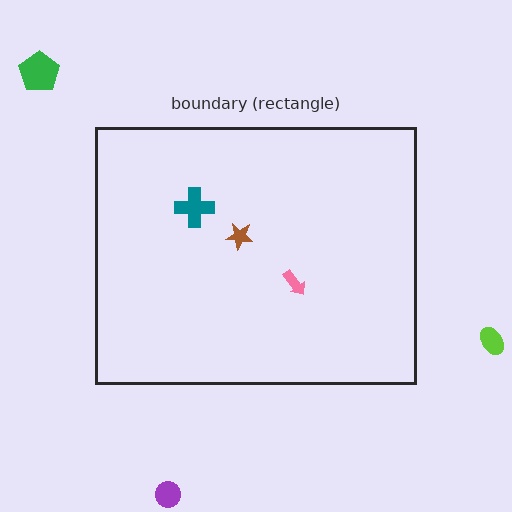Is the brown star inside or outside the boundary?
Inside.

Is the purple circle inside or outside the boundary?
Outside.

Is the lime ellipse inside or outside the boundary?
Outside.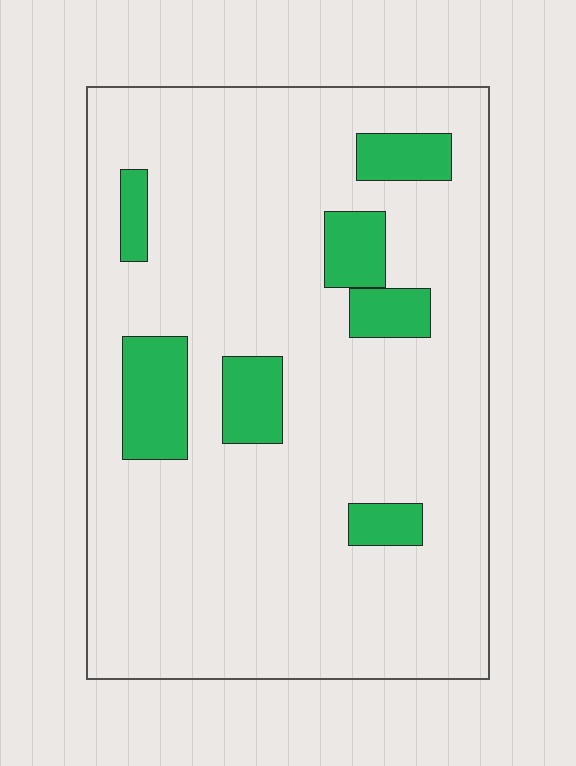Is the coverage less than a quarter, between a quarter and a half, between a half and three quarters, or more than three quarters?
Less than a quarter.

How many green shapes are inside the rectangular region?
7.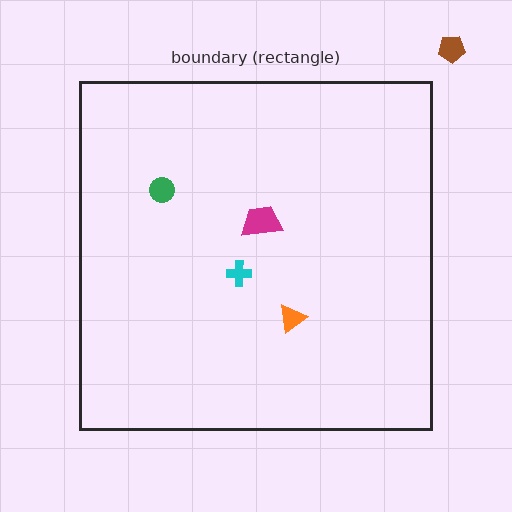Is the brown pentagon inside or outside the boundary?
Outside.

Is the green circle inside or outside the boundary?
Inside.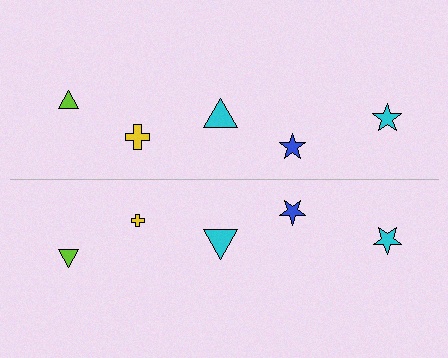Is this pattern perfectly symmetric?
No, the pattern is not perfectly symmetric. The yellow cross on the bottom side has a different size than its mirror counterpart.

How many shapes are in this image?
There are 10 shapes in this image.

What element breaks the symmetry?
The yellow cross on the bottom side has a different size than its mirror counterpart.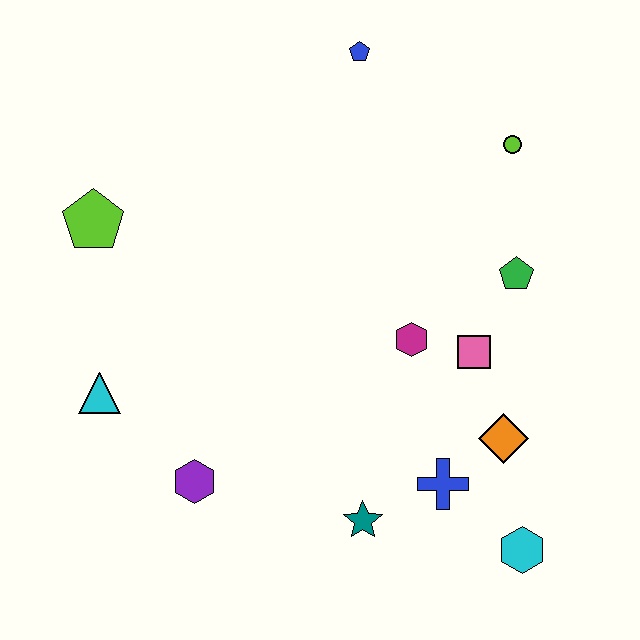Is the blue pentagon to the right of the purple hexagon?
Yes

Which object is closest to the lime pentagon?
The cyan triangle is closest to the lime pentagon.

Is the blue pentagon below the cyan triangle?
No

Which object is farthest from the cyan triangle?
The lime circle is farthest from the cyan triangle.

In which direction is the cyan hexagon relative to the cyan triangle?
The cyan hexagon is to the right of the cyan triangle.